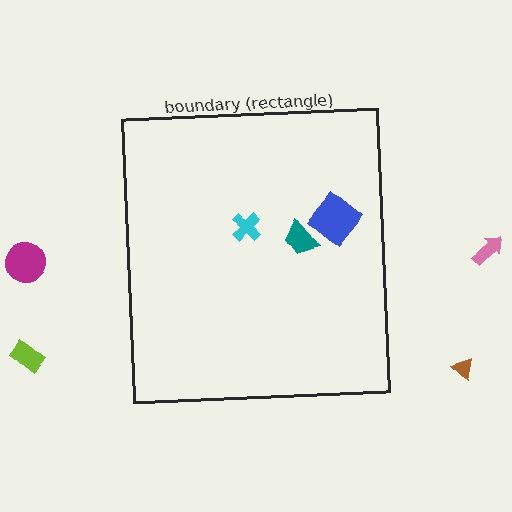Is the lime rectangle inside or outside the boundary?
Outside.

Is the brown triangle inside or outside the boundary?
Outside.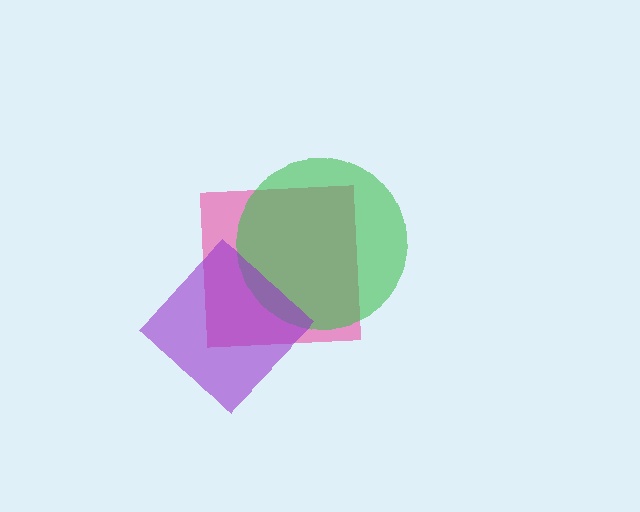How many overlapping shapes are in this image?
There are 3 overlapping shapes in the image.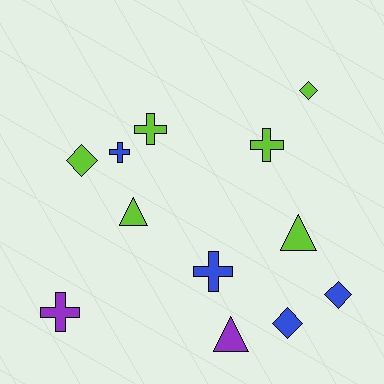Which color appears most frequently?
Lime, with 6 objects.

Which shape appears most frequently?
Cross, with 5 objects.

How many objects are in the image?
There are 12 objects.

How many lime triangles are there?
There are 2 lime triangles.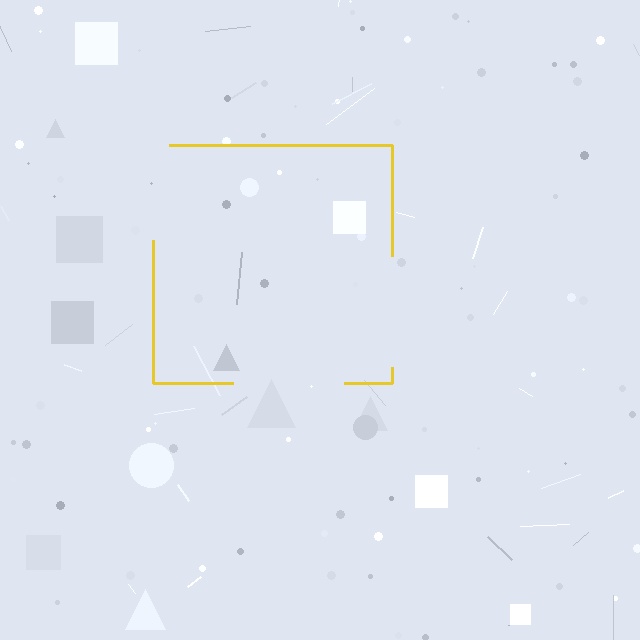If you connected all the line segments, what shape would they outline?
They would outline a square.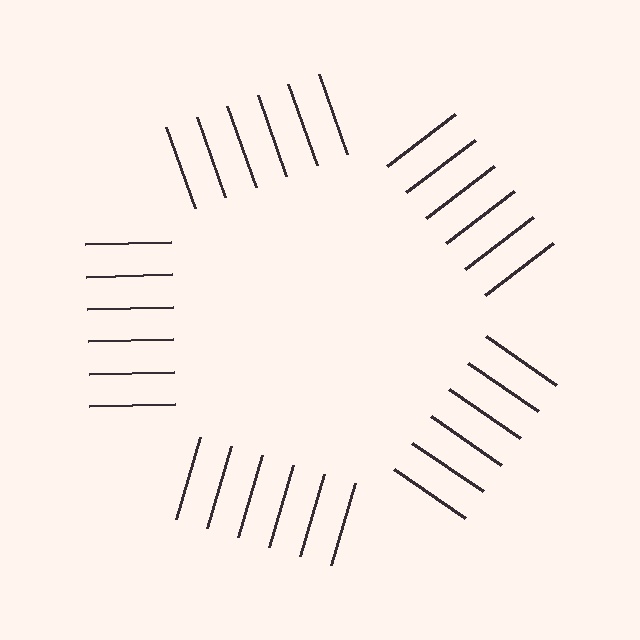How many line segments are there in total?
30 — 6 along each of the 5 edges.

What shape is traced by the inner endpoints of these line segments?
An illusory pentagon — the line segments terminate on its edges but no continuous stroke is drawn.